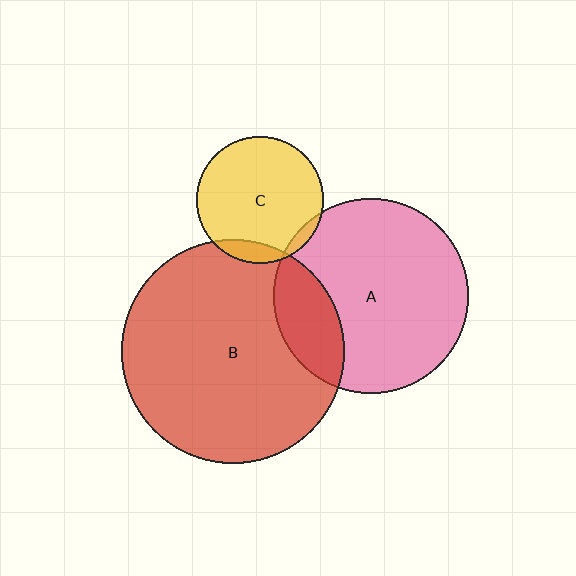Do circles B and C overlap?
Yes.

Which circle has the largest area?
Circle B (red).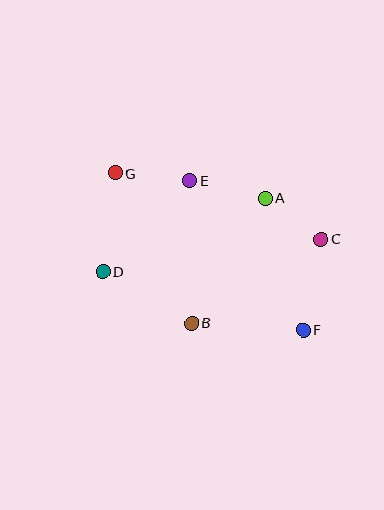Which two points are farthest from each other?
Points F and G are farthest from each other.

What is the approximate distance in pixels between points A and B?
The distance between A and B is approximately 145 pixels.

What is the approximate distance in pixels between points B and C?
The distance between B and C is approximately 154 pixels.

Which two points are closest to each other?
Points A and C are closest to each other.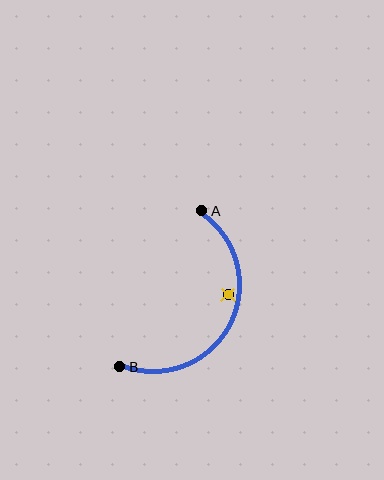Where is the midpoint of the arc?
The arc midpoint is the point on the curve farthest from the straight line joining A and B. It sits to the right of that line.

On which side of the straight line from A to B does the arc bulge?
The arc bulges to the right of the straight line connecting A and B.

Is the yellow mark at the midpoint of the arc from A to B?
No — the yellow mark does not lie on the arc at all. It sits slightly inside the curve.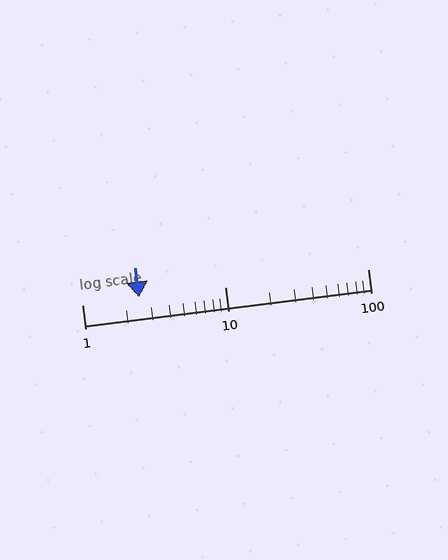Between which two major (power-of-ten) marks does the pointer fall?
The pointer is between 1 and 10.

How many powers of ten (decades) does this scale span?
The scale spans 2 decades, from 1 to 100.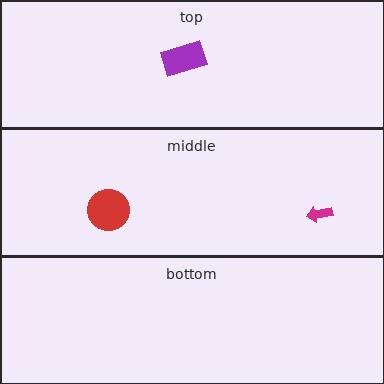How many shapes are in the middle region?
2.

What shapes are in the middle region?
The magenta arrow, the red circle.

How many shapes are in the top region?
1.